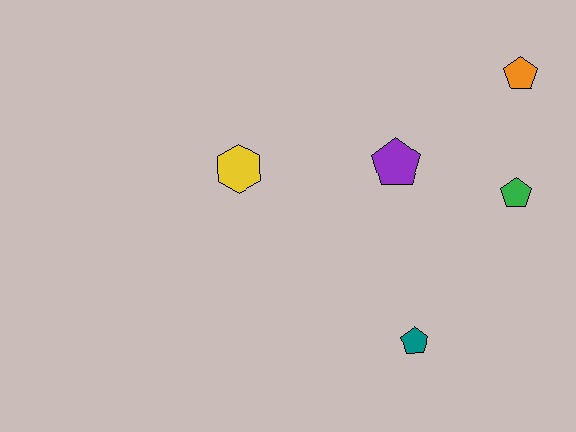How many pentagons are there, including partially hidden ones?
There are 4 pentagons.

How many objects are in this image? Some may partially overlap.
There are 5 objects.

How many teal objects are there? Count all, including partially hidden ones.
There is 1 teal object.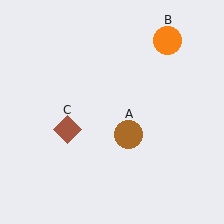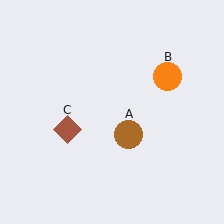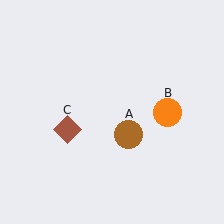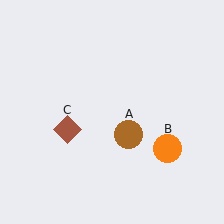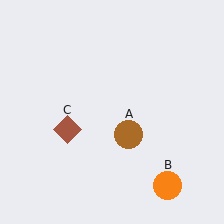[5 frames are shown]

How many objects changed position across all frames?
1 object changed position: orange circle (object B).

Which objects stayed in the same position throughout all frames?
Brown circle (object A) and brown diamond (object C) remained stationary.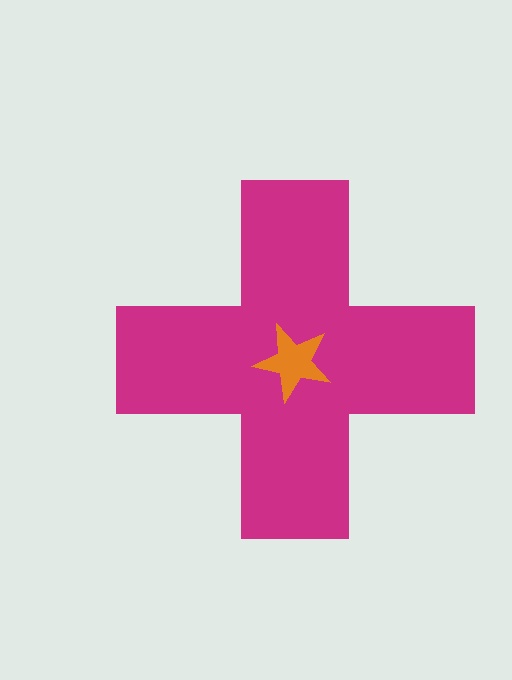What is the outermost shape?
The magenta cross.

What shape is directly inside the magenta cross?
The orange star.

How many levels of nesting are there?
2.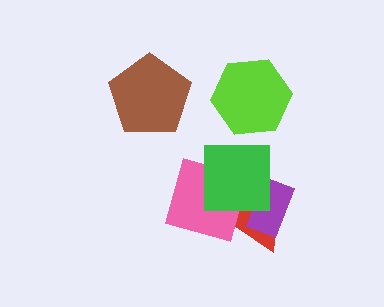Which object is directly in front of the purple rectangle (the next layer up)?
The pink diamond is directly in front of the purple rectangle.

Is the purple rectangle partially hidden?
Yes, it is partially covered by another shape.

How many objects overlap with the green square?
3 objects overlap with the green square.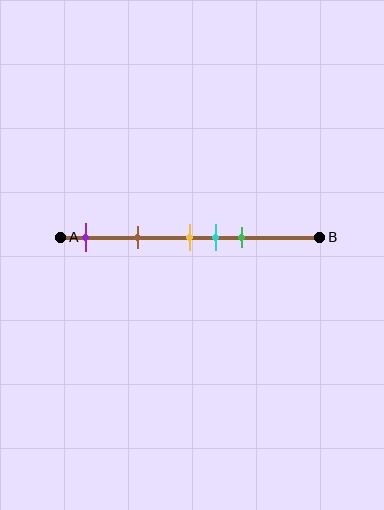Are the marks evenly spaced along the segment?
No, the marks are not evenly spaced.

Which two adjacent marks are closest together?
The yellow and cyan marks are the closest adjacent pair.